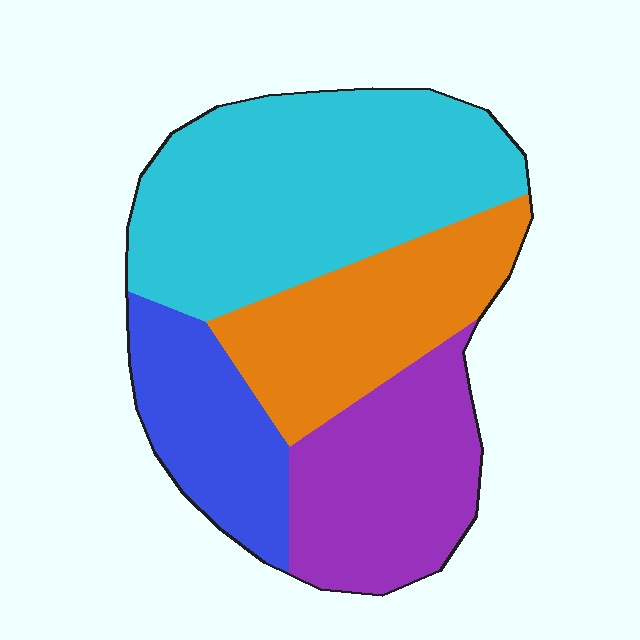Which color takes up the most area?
Cyan, at roughly 40%.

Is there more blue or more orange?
Orange.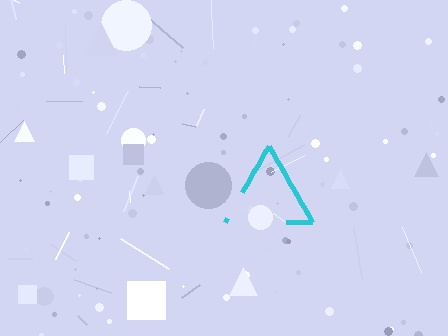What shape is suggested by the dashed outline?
The dashed outline suggests a triangle.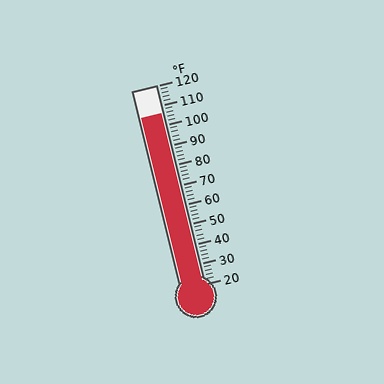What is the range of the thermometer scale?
The thermometer scale ranges from 20°F to 120°F.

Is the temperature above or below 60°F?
The temperature is above 60°F.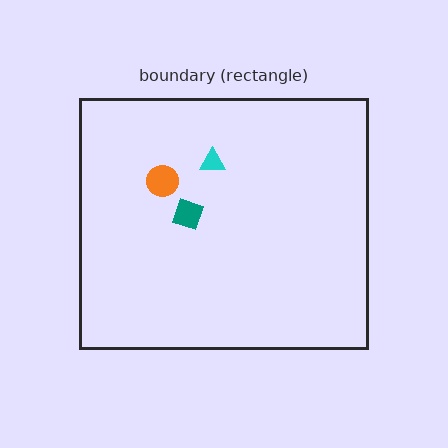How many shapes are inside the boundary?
3 inside, 0 outside.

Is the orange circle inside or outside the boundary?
Inside.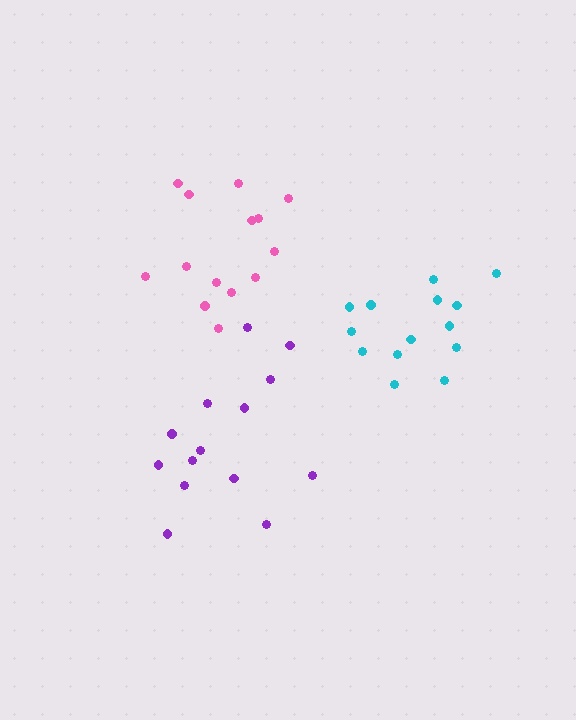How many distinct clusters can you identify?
There are 3 distinct clusters.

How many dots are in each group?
Group 1: 14 dots, Group 2: 14 dots, Group 3: 14 dots (42 total).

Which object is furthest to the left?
The pink cluster is leftmost.